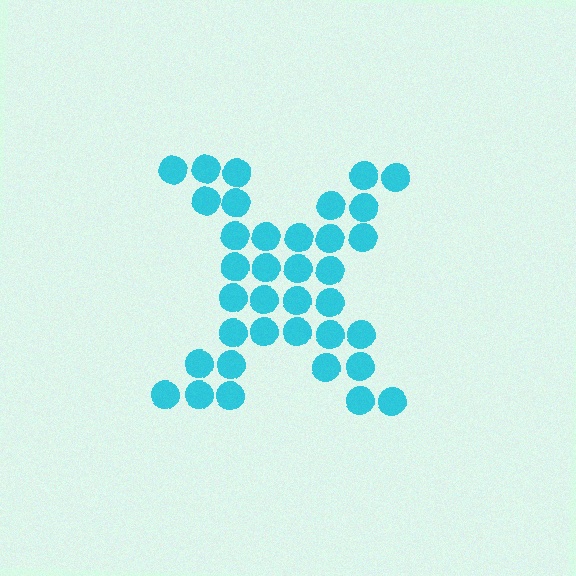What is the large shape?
The large shape is the letter X.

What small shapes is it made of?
It is made of small circles.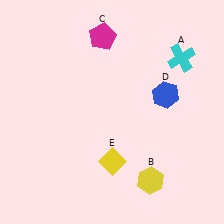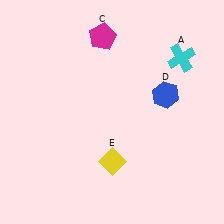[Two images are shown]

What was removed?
The yellow hexagon (B) was removed in Image 2.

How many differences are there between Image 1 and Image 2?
There is 1 difference between the two images.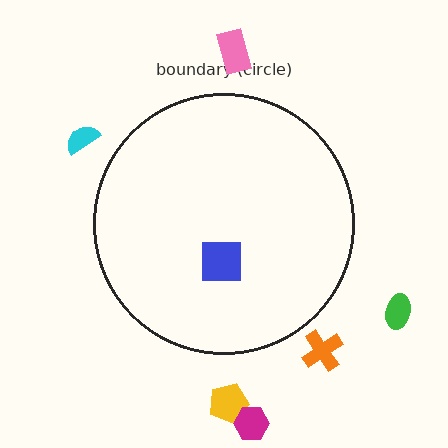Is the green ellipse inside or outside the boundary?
Outside.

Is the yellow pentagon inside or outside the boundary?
Outside.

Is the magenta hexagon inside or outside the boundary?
Outside.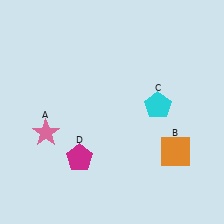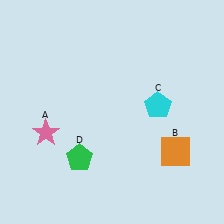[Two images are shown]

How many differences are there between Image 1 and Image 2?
There is 1 difference between the two images.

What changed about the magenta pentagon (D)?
In Image 1, D is magenta. In Image 2, it changed to green.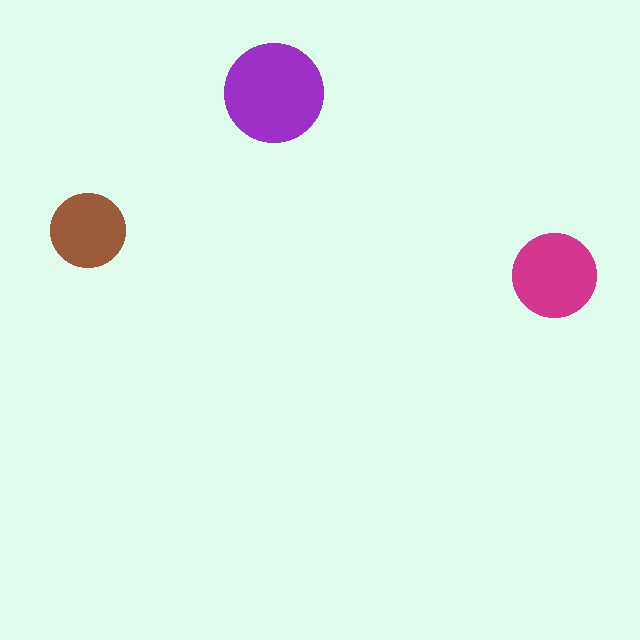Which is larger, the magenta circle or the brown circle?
The magenta one.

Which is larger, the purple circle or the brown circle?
The purple one.